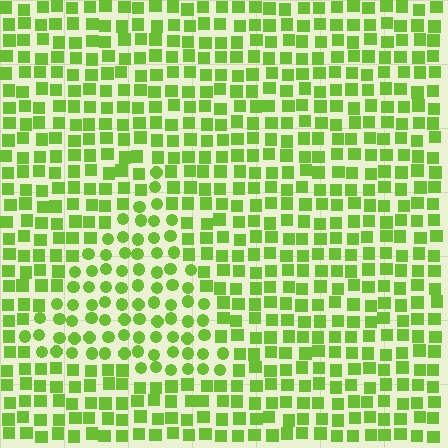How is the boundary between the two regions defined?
The boundary is defined by a change in element shape: circles inside vs. squares outside. All elements share the same color and spacing.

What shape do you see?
I see a triangle.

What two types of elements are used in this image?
The image uses circles inside the triangle region and squares outside it.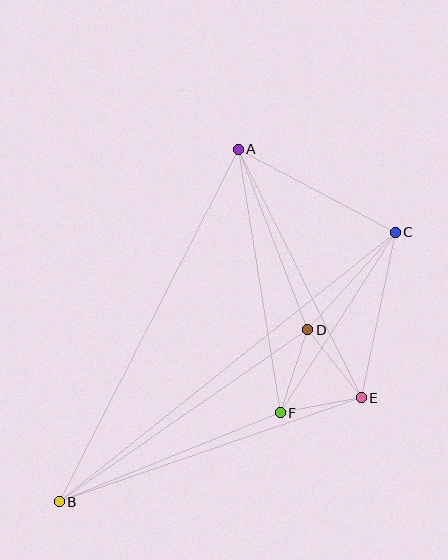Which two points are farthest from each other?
Points B and C are farthest from each other.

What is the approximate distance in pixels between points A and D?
The distance between A and D is approximately 193 pixels.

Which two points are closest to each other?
Points E and F are closest to each other.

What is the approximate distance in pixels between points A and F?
The distance between A and F is approximately 267 pixels.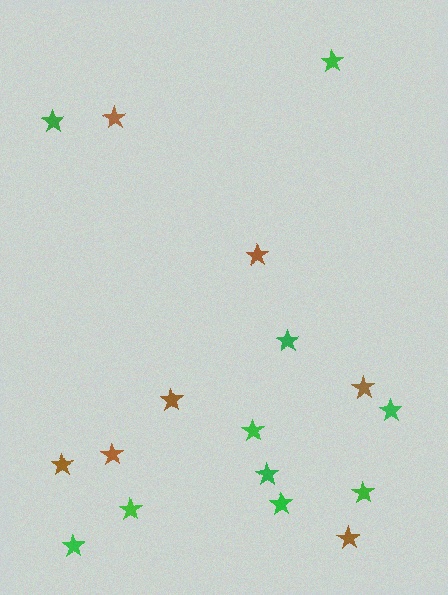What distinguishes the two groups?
There are 2 groups: one group of green stars (10) and one group of brown stars (7).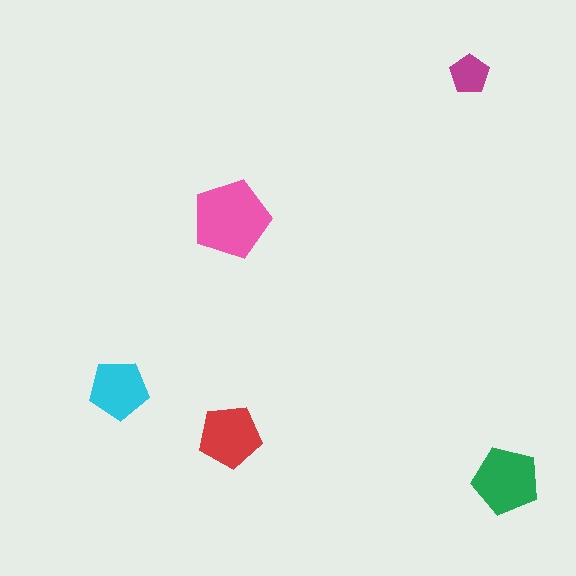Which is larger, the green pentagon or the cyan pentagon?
The green one.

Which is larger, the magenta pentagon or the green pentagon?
The green one.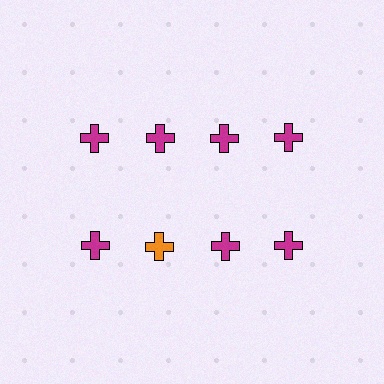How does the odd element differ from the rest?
It has a different color: orange instead of magenta.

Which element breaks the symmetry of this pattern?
The orange cross in the second row, second from left column breaks the symmetry. All other shapes are magenta crosses.